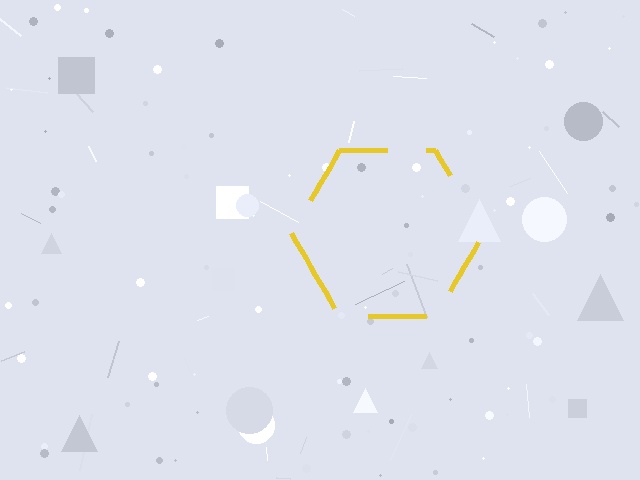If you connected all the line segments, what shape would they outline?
They would outline a hexagon.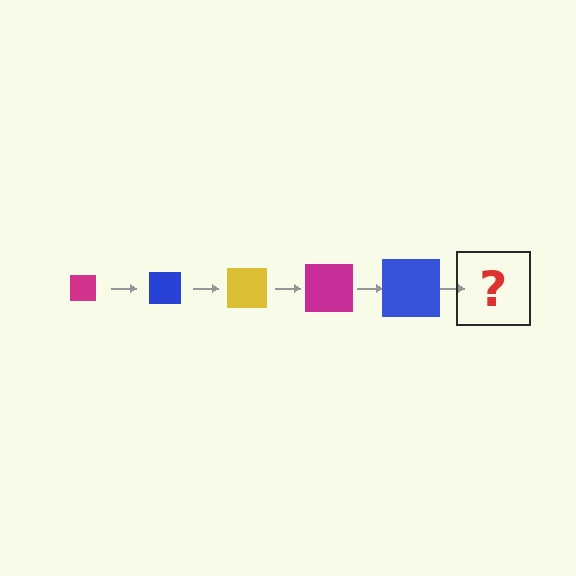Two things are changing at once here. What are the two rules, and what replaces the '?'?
The two rules are that the square grows larger each step and the color cycles through magenta, blue, and yellow. The '?' should be a yellow square, larger than the previous one.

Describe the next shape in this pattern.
It should be a yellow square, larger than the previous one.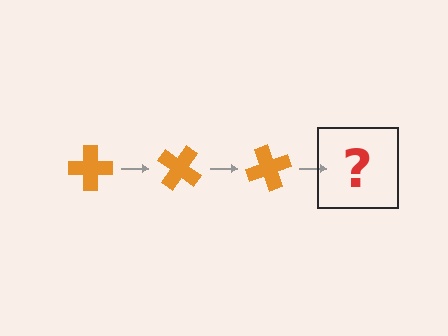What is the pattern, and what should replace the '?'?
The pattern is that the cross rotates 35 degrees each step. The '?' should be an orange cross rotated 105 degrees.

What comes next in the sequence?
The next element should be an orange cross rotated 105 degrees.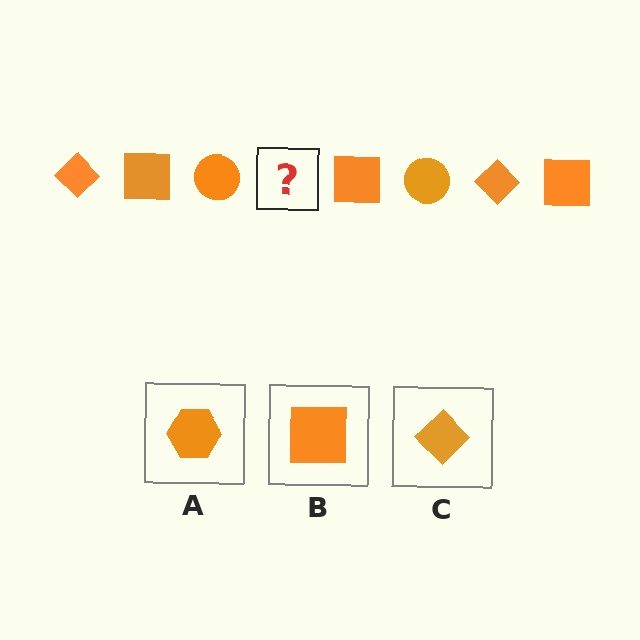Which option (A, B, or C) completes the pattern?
C.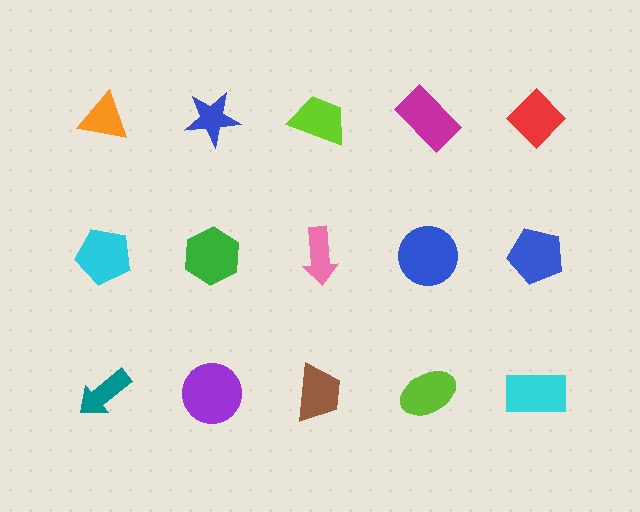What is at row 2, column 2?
A green hexagon.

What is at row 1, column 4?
A magenta rectangle.